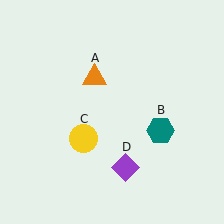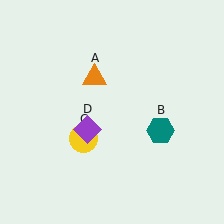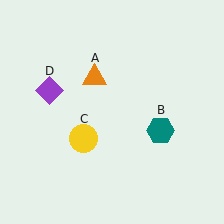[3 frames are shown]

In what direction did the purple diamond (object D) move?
The purple diamond (object D) moved up and to the left.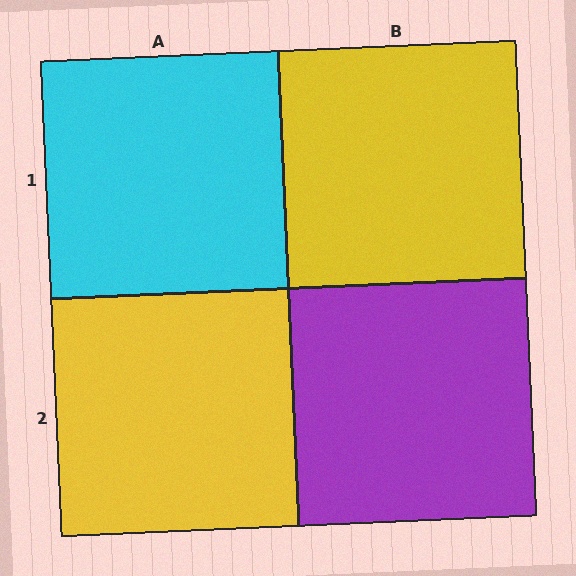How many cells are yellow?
2 cells are yellow.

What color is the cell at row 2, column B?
Purple.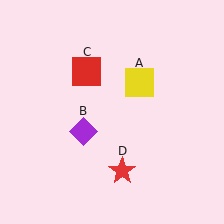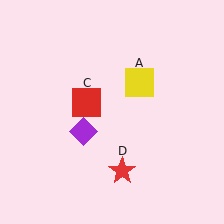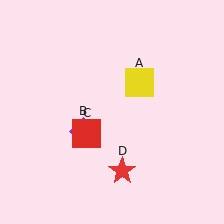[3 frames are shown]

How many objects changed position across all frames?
1 object changed position: red square (object C).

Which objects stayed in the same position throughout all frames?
Yellow square (object A) and purple diamond (object B) and red star (object D) remained stationary.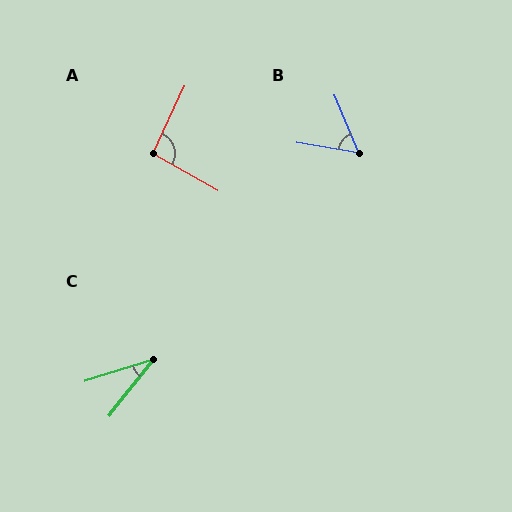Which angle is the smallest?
C, at approximately 35 degrees.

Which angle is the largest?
A, at approximately 95 degrees.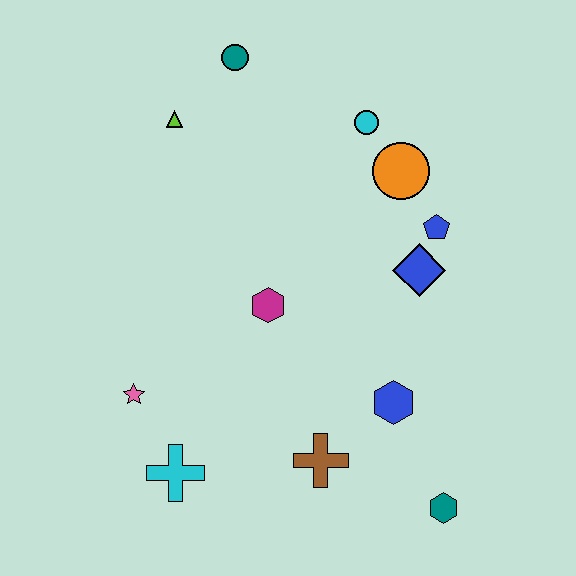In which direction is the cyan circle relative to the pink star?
The cyan circle is above the pink star.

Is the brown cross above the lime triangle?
No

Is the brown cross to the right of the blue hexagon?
No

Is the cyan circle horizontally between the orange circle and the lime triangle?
Yes